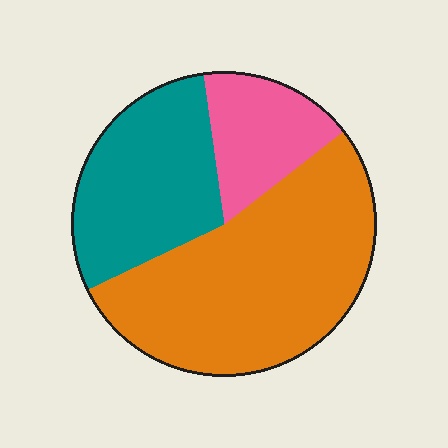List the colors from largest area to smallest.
From largest to smallest: orange, teal, pink.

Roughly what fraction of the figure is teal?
Teal takes up about one third (1/3) of the figure.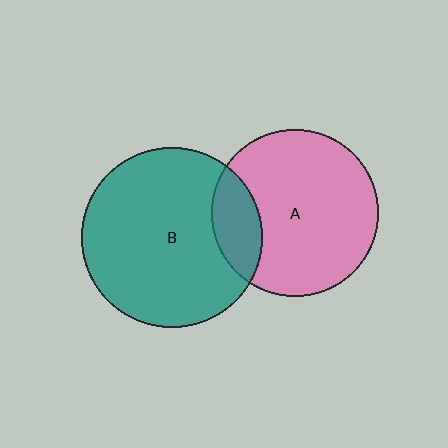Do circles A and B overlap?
Yes.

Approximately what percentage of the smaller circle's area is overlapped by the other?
Approximately 20%.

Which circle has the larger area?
Circle B (teal).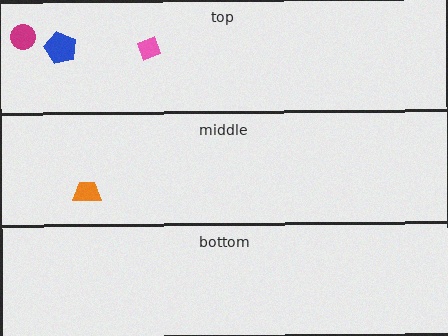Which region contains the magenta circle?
The top region.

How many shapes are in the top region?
3.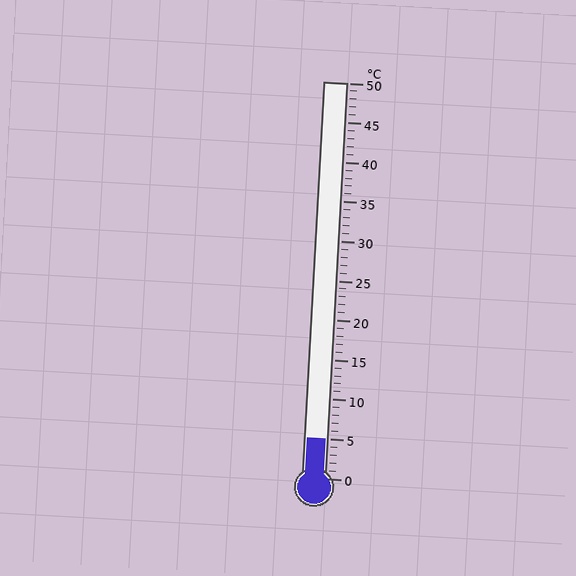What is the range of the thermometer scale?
The thermometer scale ranges from 0°C to 50°C.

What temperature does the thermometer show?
The thermometer shows approximately 5°C.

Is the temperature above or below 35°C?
The temperature is below 35°C.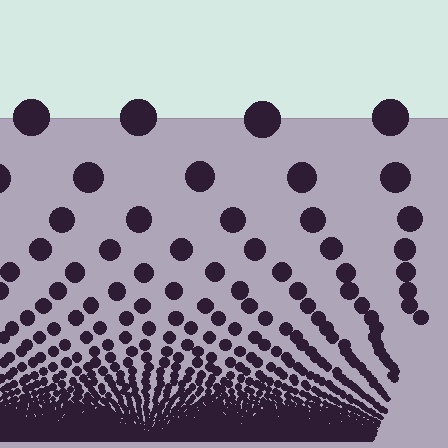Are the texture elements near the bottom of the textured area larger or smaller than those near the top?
Smaller. The gradient is inverted — elements near the bottom are smaller and denser.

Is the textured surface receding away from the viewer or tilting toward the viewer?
The surface appears to tilt toward the viewer. Texture elements get larger and sparser toward the top.